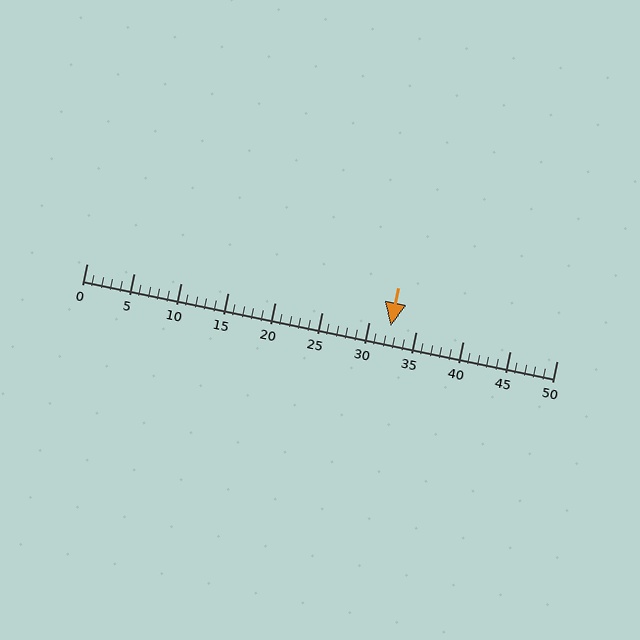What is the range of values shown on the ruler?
The ruler shows values from 0 to 50.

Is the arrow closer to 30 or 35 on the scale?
The arrow is closer to 30.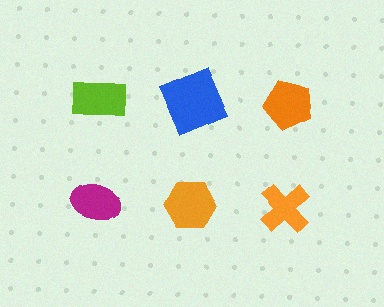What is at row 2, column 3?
An orange cross.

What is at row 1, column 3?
An orange pentagon.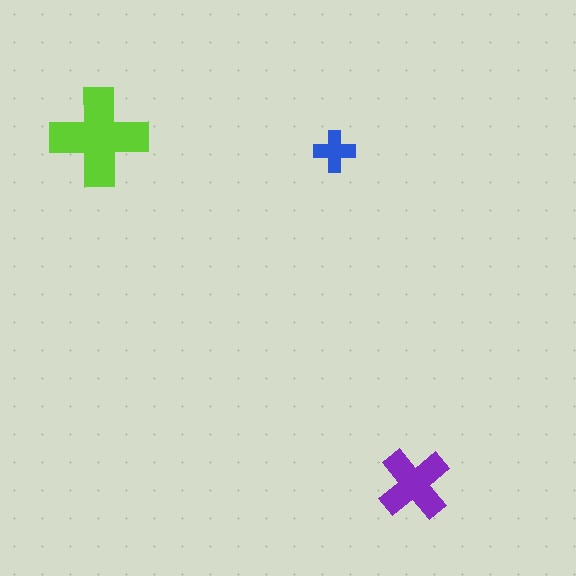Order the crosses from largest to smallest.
the lime one, the purple one, the blue one.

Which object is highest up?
The lime cross is topmost.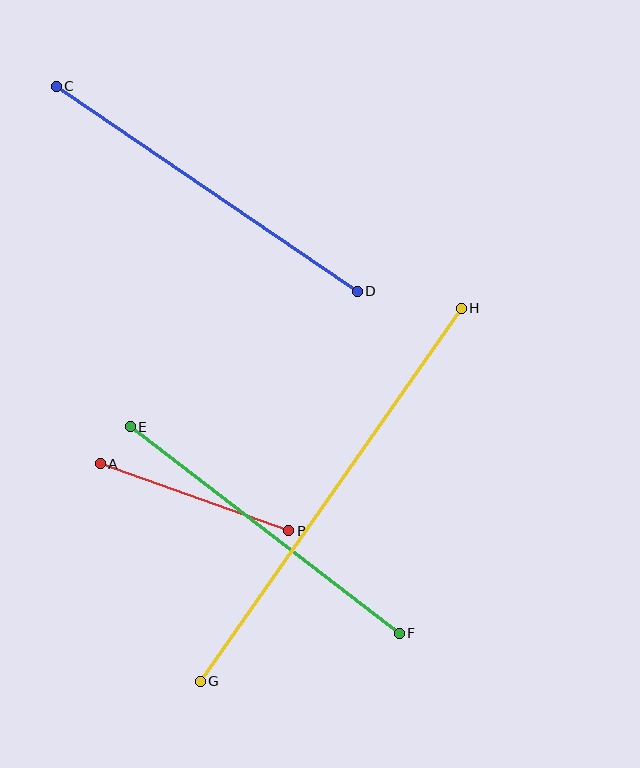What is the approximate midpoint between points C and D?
The midpoint is at approximately (207, 189) pixels.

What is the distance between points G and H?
The distance is approximately 455 pixels.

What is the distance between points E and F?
The distance is approximately 339 pixels.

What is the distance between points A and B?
The distance is approximately 200 pixels.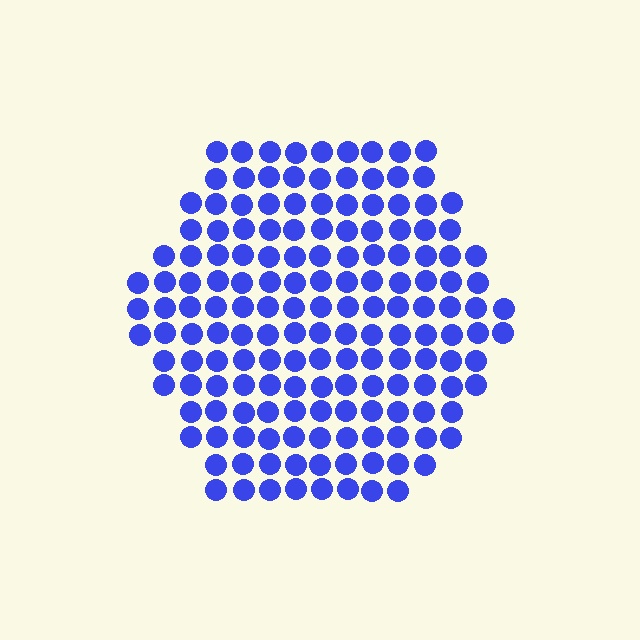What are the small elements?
The small elements are circles.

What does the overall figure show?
The overall figure shows a hexagon.